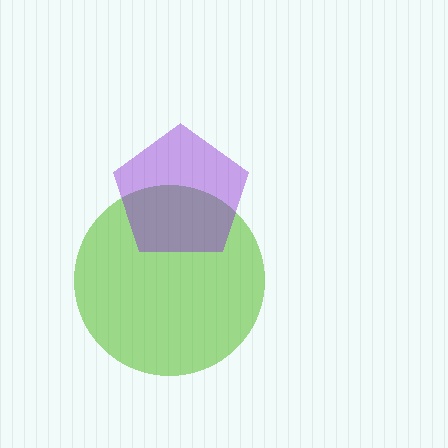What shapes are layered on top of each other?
The layered shapes are: a lime circle, a purple pentagon.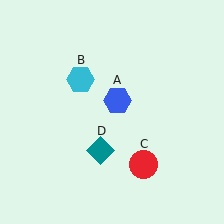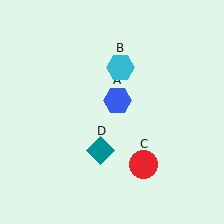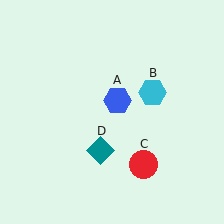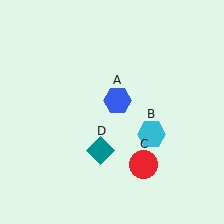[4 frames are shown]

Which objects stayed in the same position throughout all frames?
Blue hexagon (object A) and red circle (object C) and teal diamond (object D) remained stationary.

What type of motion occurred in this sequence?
The cyan hexagon (object B) rotated clockwise around the center of the scene.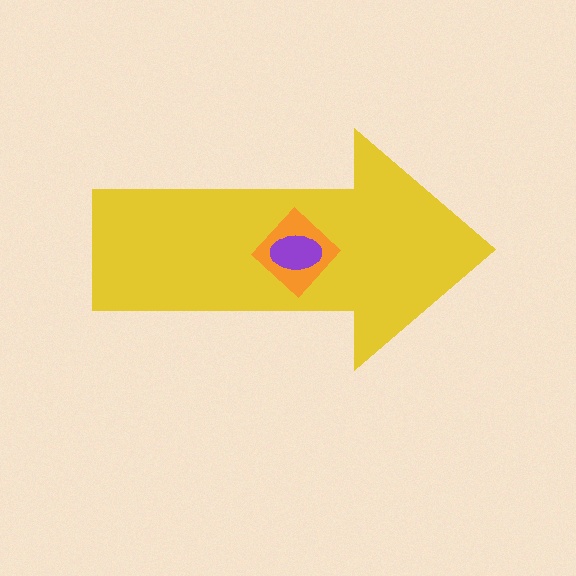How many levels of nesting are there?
3.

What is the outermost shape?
The yellow arrow.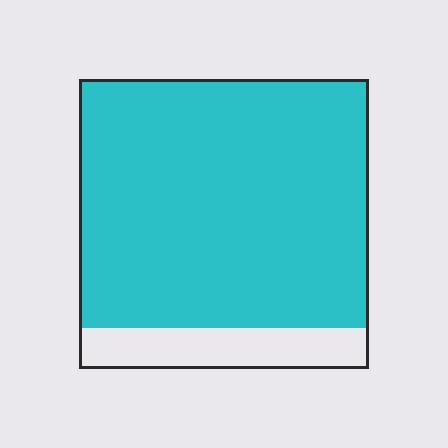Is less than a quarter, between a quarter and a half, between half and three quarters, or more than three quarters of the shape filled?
More than three quarters.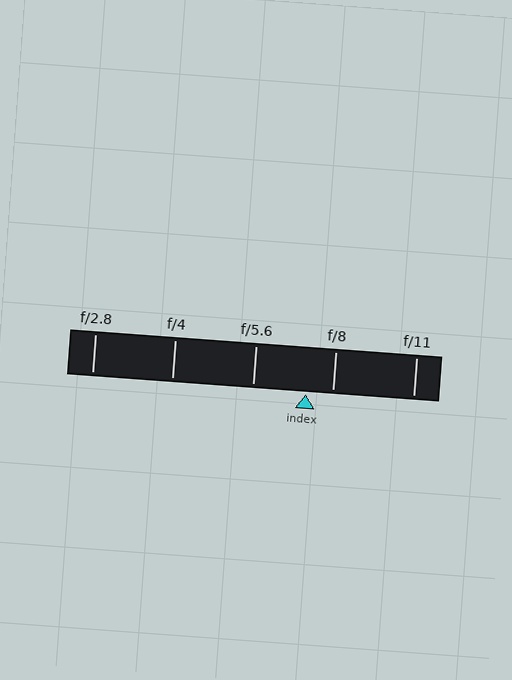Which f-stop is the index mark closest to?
The index mark is closest to f/8.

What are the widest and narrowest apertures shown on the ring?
The widest aperture shown is f/2.8 and the narrowest is f/11.